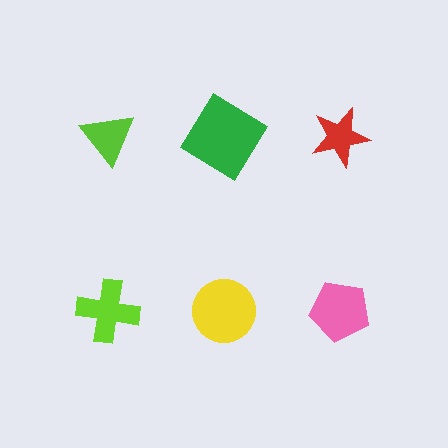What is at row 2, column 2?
A yellow circle.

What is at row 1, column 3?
A red star.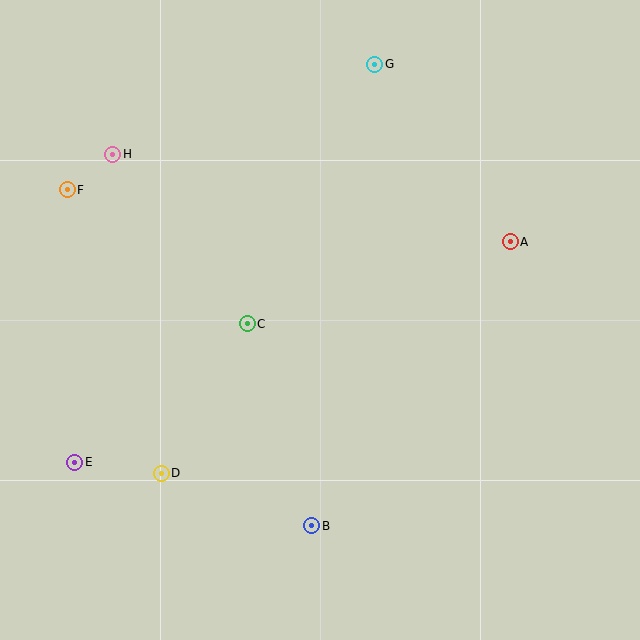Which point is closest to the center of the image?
Point C at (247, 324) is closest to the center.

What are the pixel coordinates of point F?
Point F is at (67, 190).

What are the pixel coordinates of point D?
Point D is at (161, 473).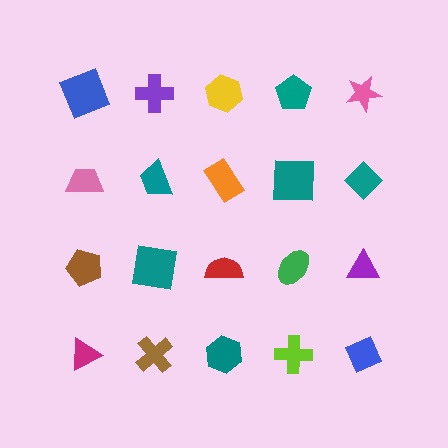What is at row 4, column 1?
A magenta triangle.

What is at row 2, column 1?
A pink trapezoid.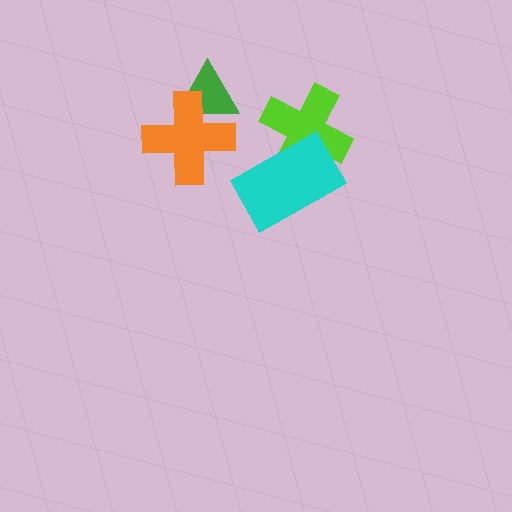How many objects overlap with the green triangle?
1 object overlaps with the green triangle.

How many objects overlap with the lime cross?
1 object overlaps with the lime cross.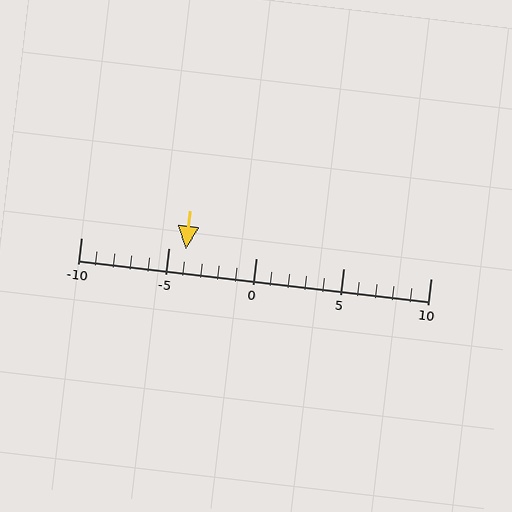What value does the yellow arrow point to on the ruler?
The yellow arrow points to approximately -4.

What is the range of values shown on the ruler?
The ruler shows values from -10 to 10.